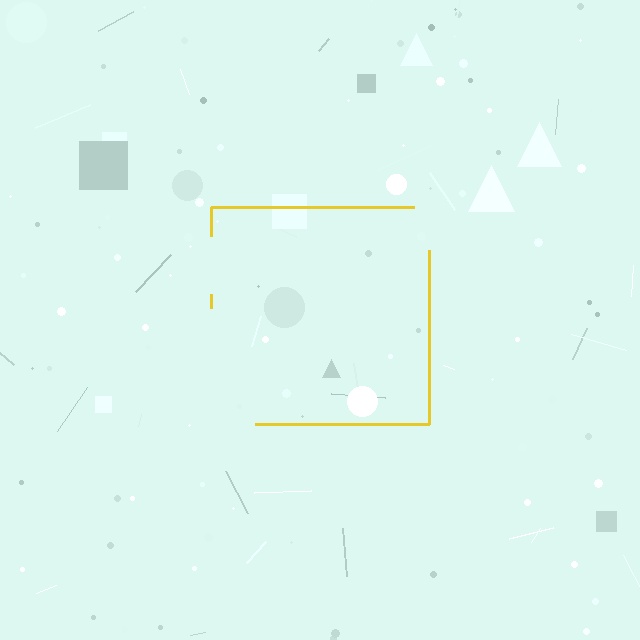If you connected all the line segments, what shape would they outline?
They would outline a square.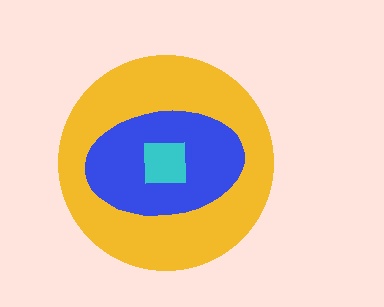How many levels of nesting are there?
3.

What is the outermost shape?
The yellow circle.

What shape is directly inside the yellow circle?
The blue ellipse.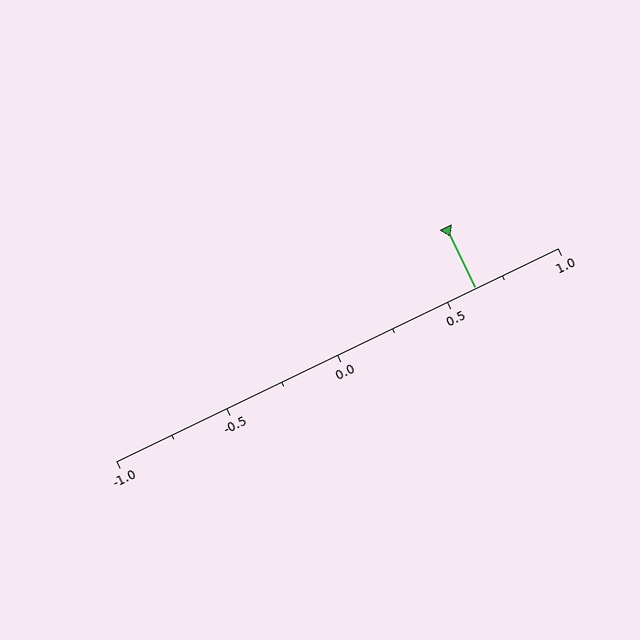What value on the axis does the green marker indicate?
The marker indicates approximately 0.62.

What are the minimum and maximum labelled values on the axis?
The axis runs from -1.0 to 1.0.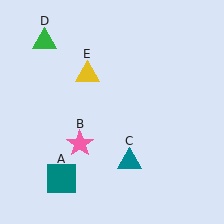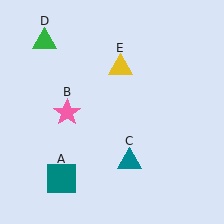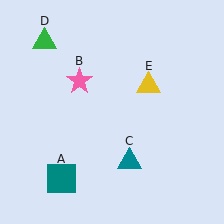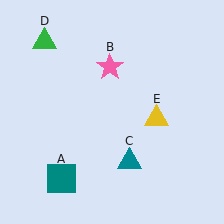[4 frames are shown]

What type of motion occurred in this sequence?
The pink star (object B), yellow triangle (object E) rotated clockwise around the center of the scene.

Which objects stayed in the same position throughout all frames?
Teal square (object A) and teal triangle (object C) and green triangle (object D) remained stationary.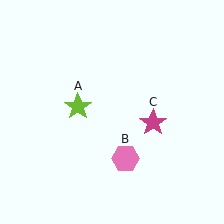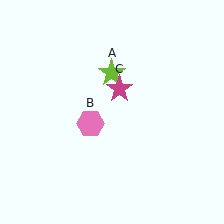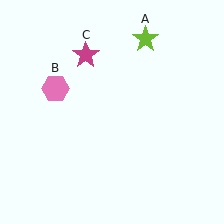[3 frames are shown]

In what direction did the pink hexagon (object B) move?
The pink hexagon (object B) moved up and to the left.